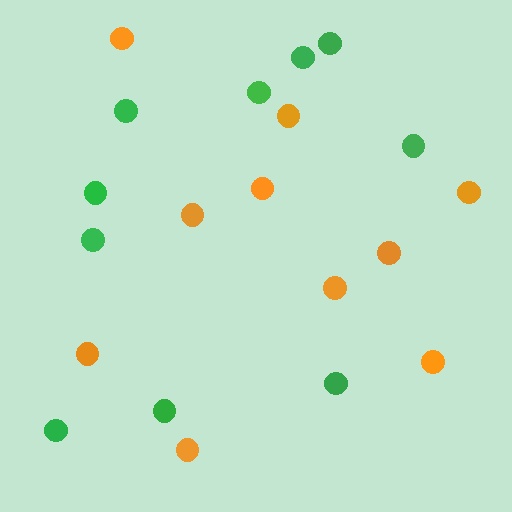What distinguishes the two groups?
There are 2 groups: one group of orange circles (10) and one group of green circles (10).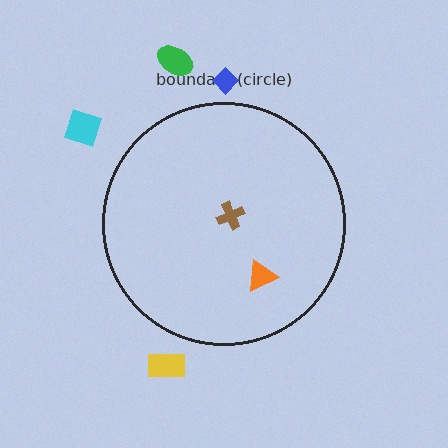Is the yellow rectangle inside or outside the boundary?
Outside.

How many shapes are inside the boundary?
2 inside, 4 outside.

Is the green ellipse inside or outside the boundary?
Outside.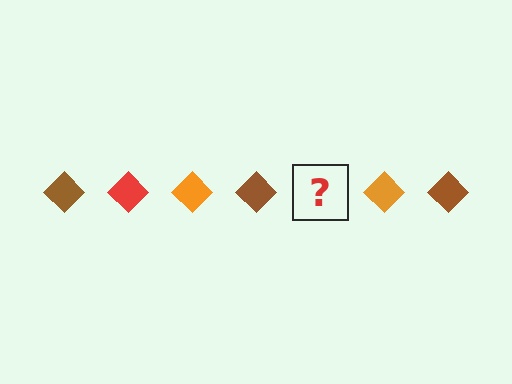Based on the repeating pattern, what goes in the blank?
The blank should be a red diamond.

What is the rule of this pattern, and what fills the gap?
The rule is that the pattern cycles through brown, red, orange diamonds. The gap should be filled with a red diamond.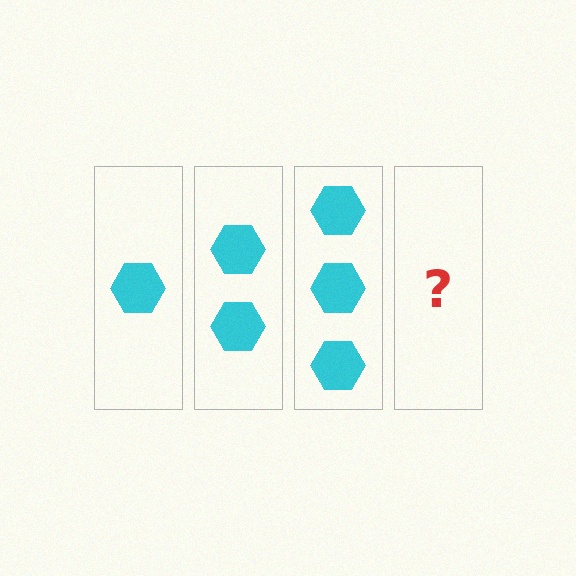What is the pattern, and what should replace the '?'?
The pattern is that each step adds one more hexagon. The '?' should be 4 hexagons.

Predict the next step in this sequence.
The next step is 4 hexagons.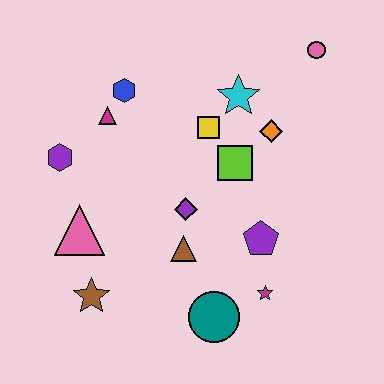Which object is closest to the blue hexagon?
The magenta triangle is closest to the blue hexagon.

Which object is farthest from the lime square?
The brown star is farthest from the lime square.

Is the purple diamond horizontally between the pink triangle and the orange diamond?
Yes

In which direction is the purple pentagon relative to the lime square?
The purple pentagon is below the lime square.